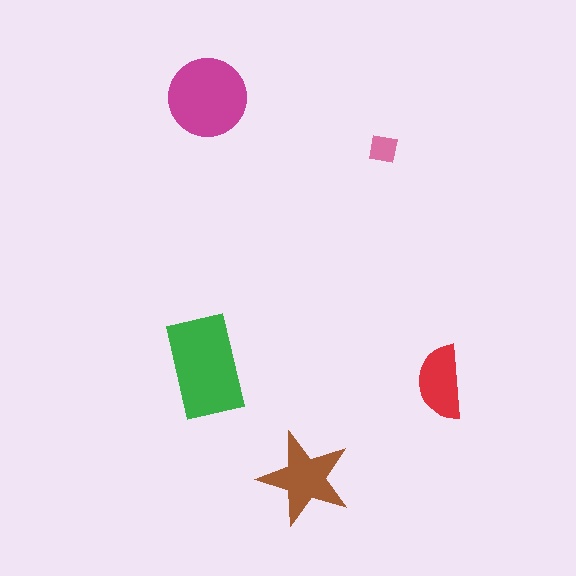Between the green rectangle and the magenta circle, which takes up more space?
The green rectangle.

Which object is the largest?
The green rectangle.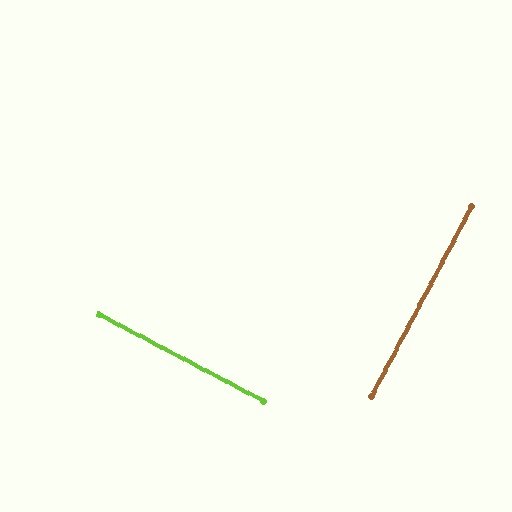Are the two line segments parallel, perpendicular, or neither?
Perpendicular — they meet at approximately 90°.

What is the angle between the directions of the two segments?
Approximately 90 degrees.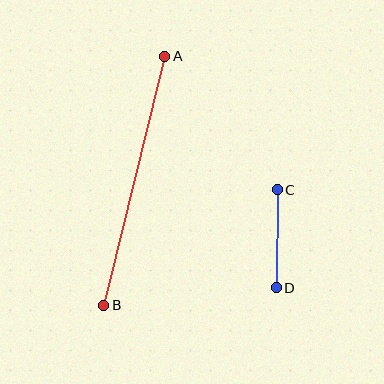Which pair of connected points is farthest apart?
Points A and B are farthest apart.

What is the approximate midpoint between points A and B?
The midpoint is at approximately (134, 181) pixels.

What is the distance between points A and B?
The distance is approximately 256 pixels.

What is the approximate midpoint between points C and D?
The midpoint is at approximately (277, 239) pixels.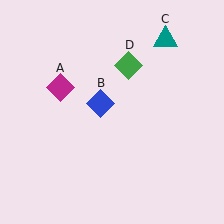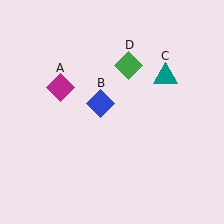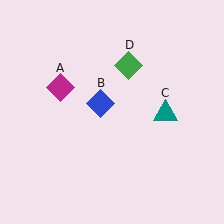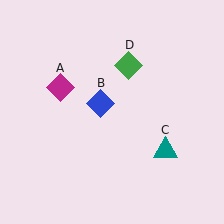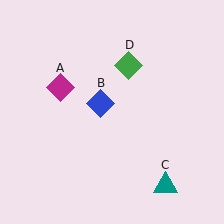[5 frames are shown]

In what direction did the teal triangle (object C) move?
The teal triangle (object C) moved down.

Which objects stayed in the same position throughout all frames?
Magenta diamond (object A) and blue diamond (object B) and green diamond (object D) remained stationary.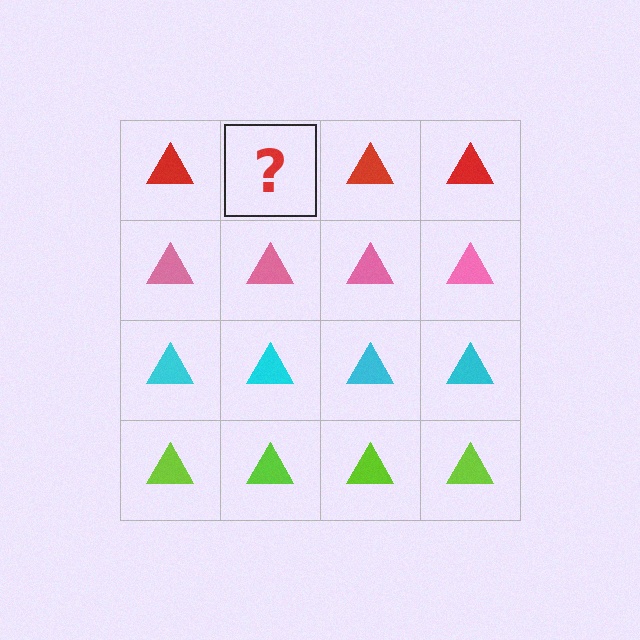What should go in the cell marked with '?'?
The missing cell should contain a red triangle.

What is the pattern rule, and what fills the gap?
The rule is that each row has a consistent color. The gap should be filled with a red triangle.